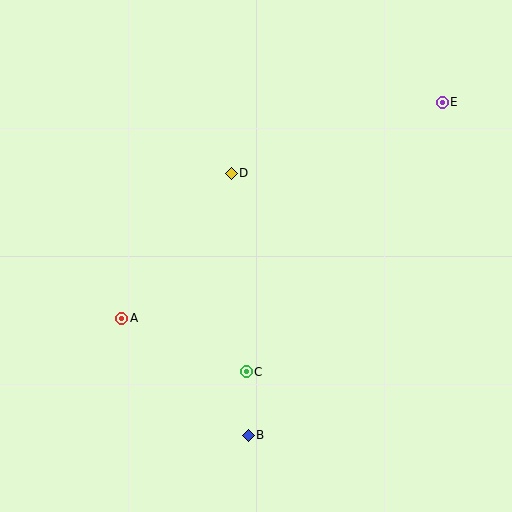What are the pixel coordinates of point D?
Point D is at (231, 173).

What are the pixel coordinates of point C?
Point C is at (246, 372).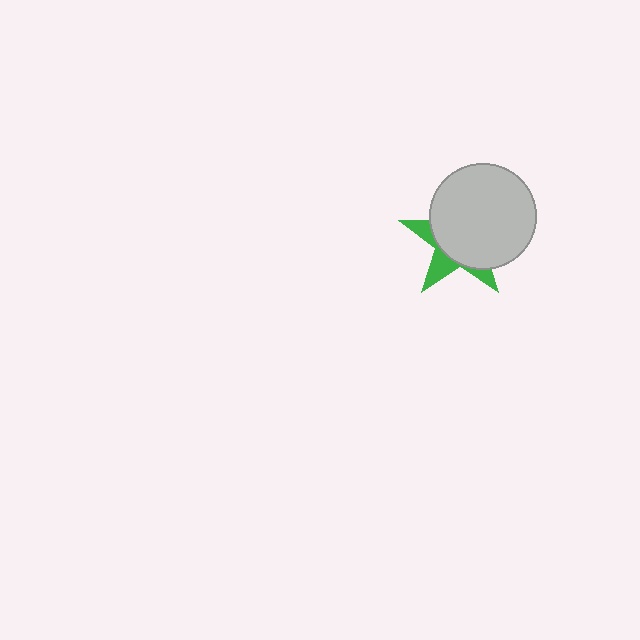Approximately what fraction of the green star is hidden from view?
Roughly 69% of the green star is hidden behind the light gray circle.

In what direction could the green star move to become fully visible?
The green star could move toward the lower-left. That would shift it out from behind the light gray circle entirely.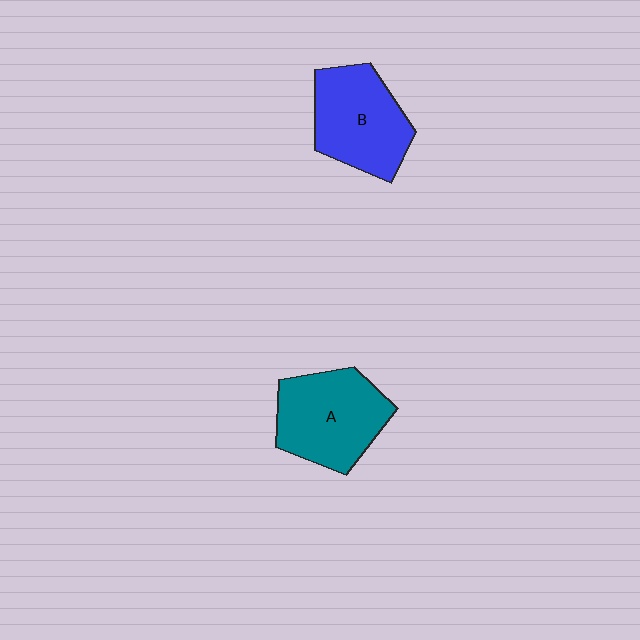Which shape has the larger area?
Shape A (teal).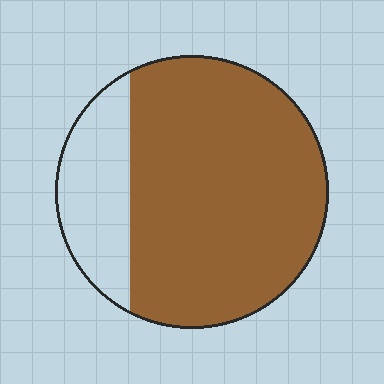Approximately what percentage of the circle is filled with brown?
Approximately 80%.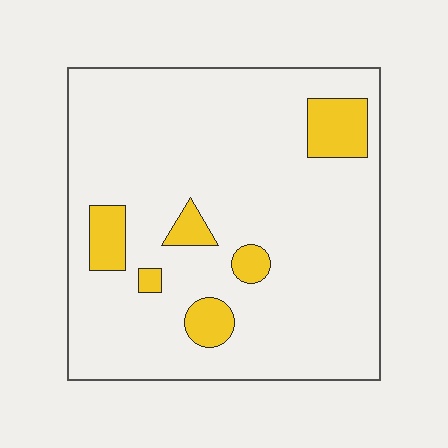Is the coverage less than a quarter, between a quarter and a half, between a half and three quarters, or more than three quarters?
Less than a quarter.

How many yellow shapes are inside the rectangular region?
6.